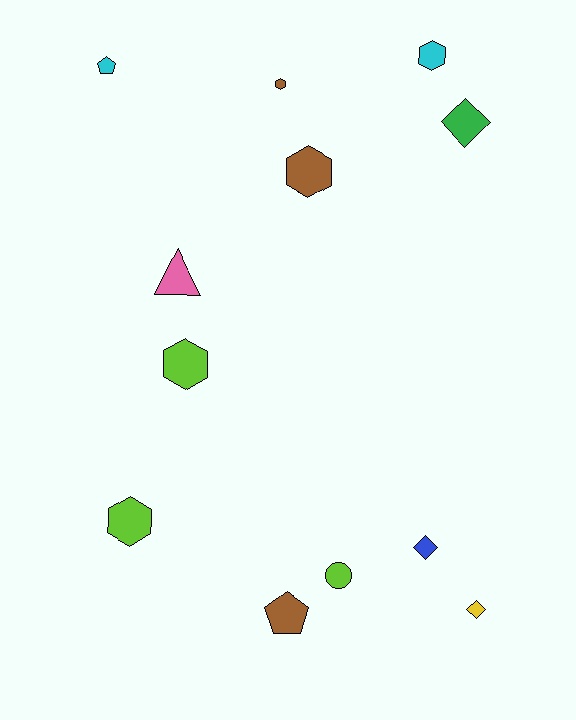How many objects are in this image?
There are 12 objects.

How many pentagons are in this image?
There are 2 pentagons.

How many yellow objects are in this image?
There is 1 yellow object.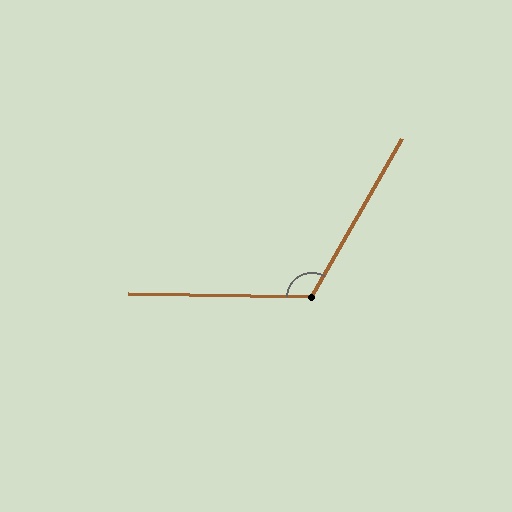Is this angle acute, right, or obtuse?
It is obtuse.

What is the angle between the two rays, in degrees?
Approximately 119 degrees.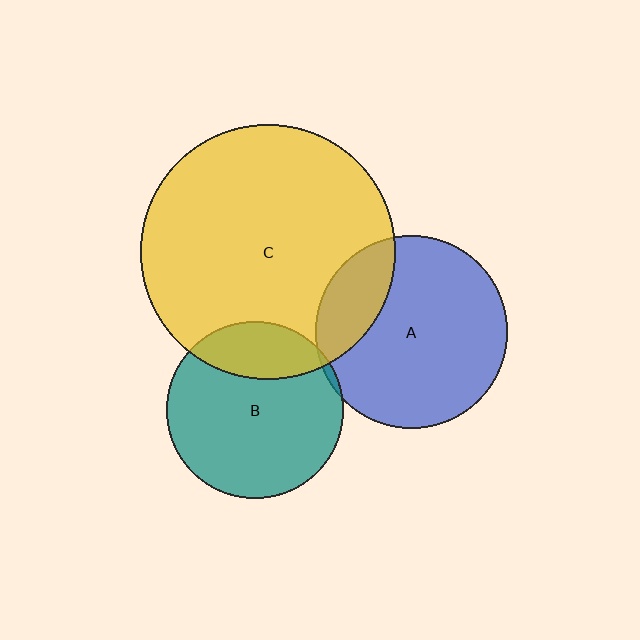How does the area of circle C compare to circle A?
Approximately 1.8 times.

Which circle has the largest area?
Circle C (yellow).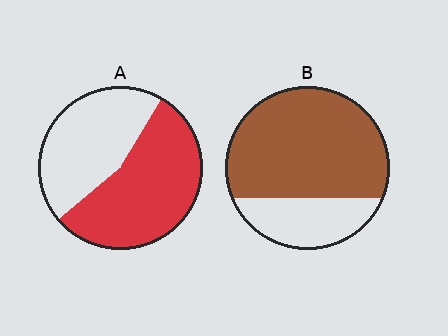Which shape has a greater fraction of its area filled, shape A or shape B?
Shape B.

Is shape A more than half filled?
Yes.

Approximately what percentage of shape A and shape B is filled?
A is approximately 55% and B is approximately 75%.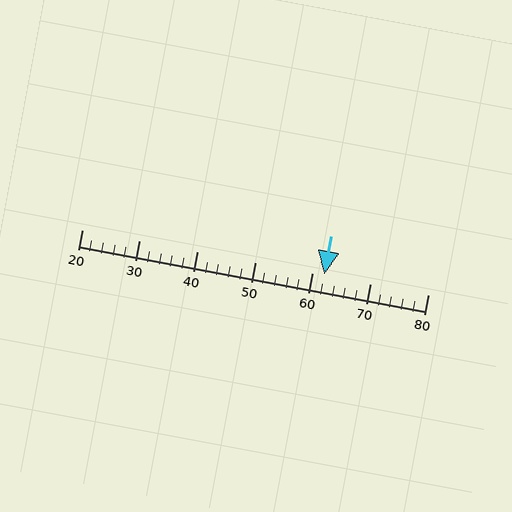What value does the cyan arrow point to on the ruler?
The cyan arrow points to approximately 62.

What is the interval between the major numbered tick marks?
The major tick marks are spaced 10 units apart.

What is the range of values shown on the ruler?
The ruler shows values from 20 to 80.